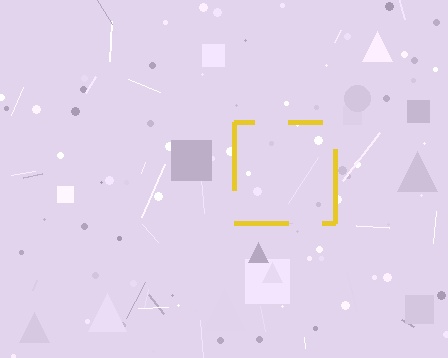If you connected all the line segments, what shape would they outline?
They would outline a square.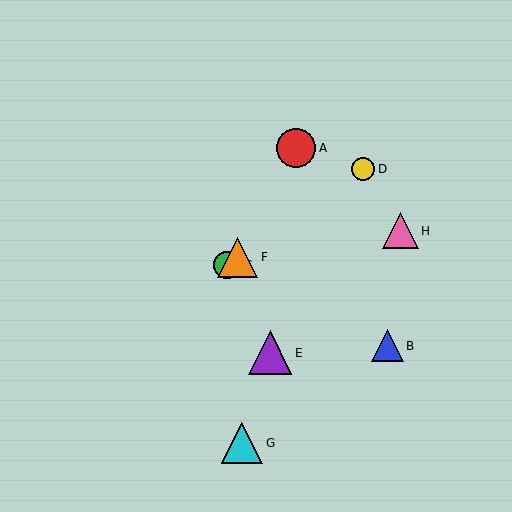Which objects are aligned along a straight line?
Objects C, D, F are aligned along a straight line.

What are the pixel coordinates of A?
Object A is at (296, 148).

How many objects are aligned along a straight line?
3 objects (C, D, F) are aligned along a straight line.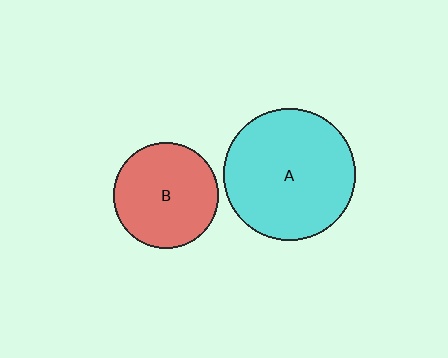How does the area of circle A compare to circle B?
Approximately 1.6 times.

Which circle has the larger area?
Circle A (cyan).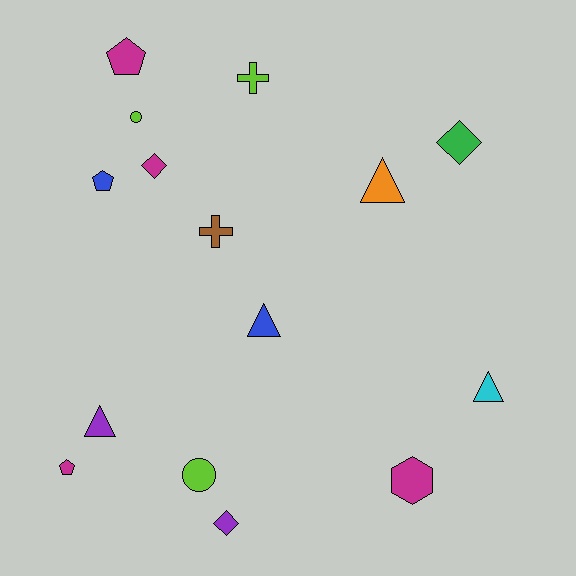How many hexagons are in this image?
There is 1 hexagon.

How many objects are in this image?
There are 15 objects.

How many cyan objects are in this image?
There is 1 cyan object.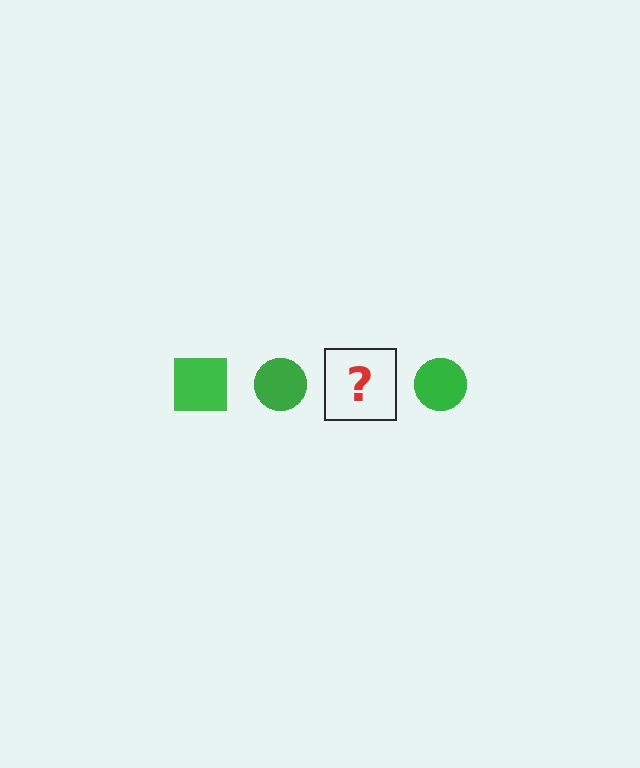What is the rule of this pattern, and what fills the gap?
The rule is that the pattern cycles through square, circle shapes in green. The gap should be filled with a green square.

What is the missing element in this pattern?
The missing element is a green square.